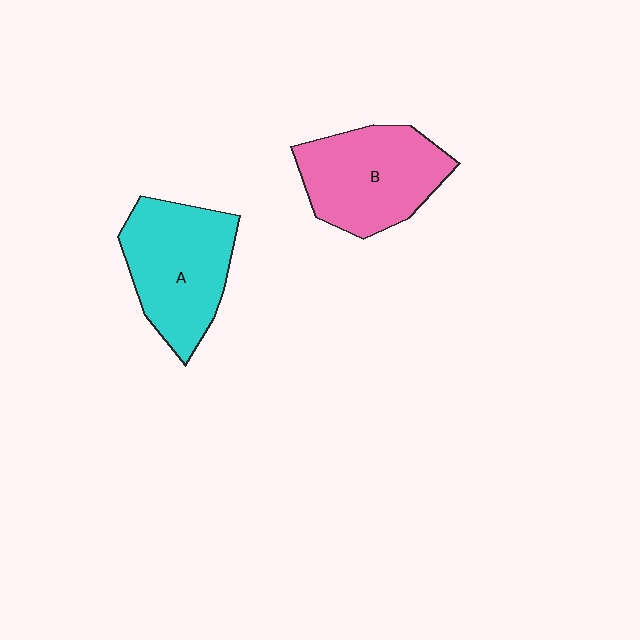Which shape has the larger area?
Shape A (cyan).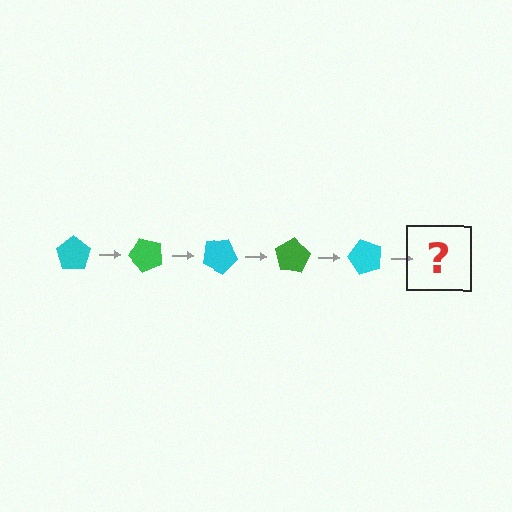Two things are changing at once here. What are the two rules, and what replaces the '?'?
The two rules are that it rotates 50 degrees each step and the color cycles through cyan and green. The '?' should be a green pentagon, rotated 250 degrees from the start.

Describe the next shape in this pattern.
It should be a green pentagon, rotated 250 degrees from the start.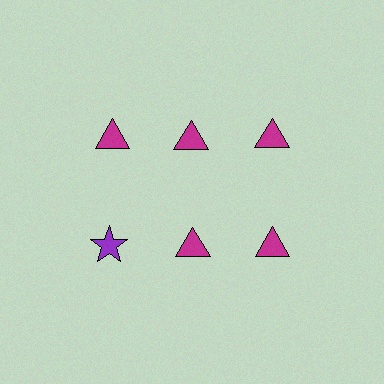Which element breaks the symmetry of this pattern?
The purple star in the second row, leftmost column breaks the symmetry. All other shapes are magenta triangles.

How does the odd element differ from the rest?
It differs in both color (purple instead of magenta) and shape (star instead of triangle).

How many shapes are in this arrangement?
There are 6 shapes arranged in a grid pattern.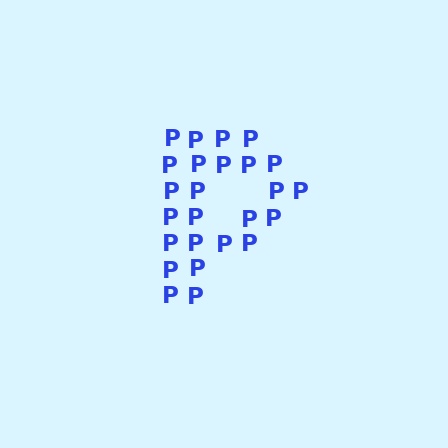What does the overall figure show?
The overall figure shows the letter P.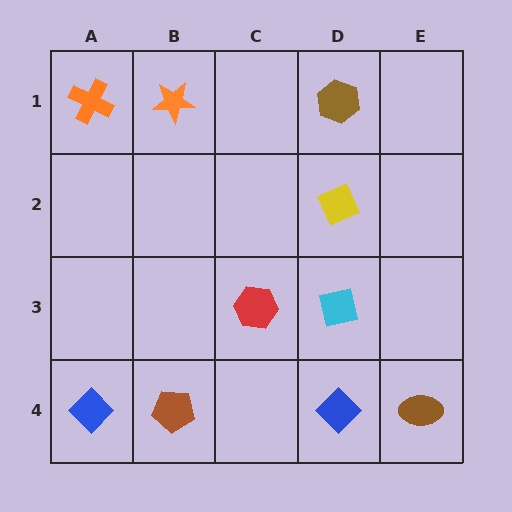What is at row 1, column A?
An orange cross.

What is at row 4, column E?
A brown ellipse.